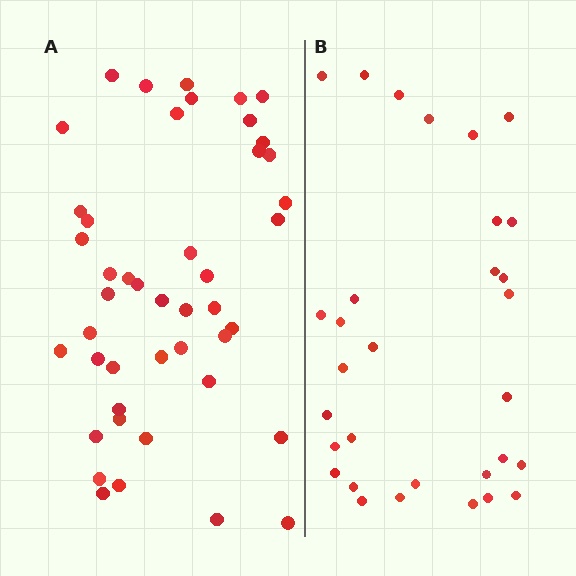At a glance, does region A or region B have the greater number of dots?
Region A (the left region) has more dots.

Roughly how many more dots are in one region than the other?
Region A has approximately 15 more dots than region B.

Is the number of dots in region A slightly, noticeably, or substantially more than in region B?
Region A has substantially more. The ratio is roughly 1.5 to 1.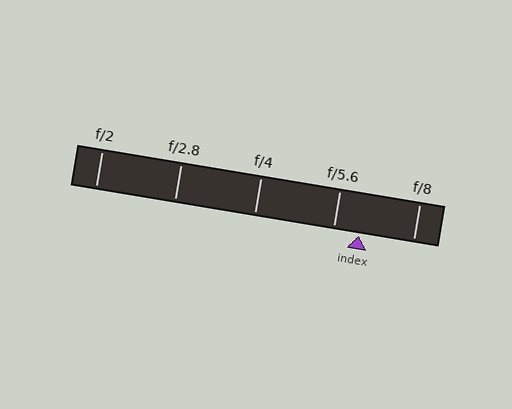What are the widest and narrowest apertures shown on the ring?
The widest aperture shown is f/2 and the narrowest is f/8.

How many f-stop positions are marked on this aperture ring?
There are 5 f-stop positions marked.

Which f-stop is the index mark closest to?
The index mark is closest to f/5.6.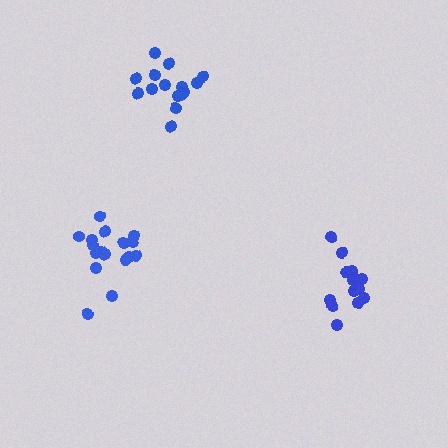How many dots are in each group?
Group 1: 15 dots, Group 2: 17 dots, Group 3: 15 dots (47 total).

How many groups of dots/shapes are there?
There are 3 groups.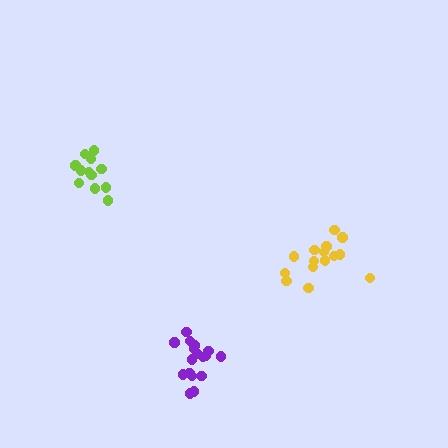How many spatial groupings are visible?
There are 3 spatial groupings.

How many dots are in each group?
Group 1: 15 dots, Group 2: 13 dots, Group 3: 17 dots (45 total).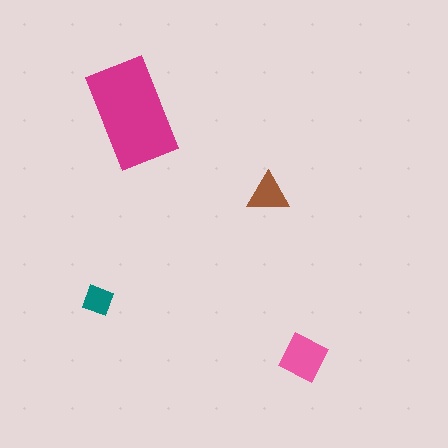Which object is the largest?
The magenta rectangle.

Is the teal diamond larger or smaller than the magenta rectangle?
Smaller.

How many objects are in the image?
There are 4 objects in the image.